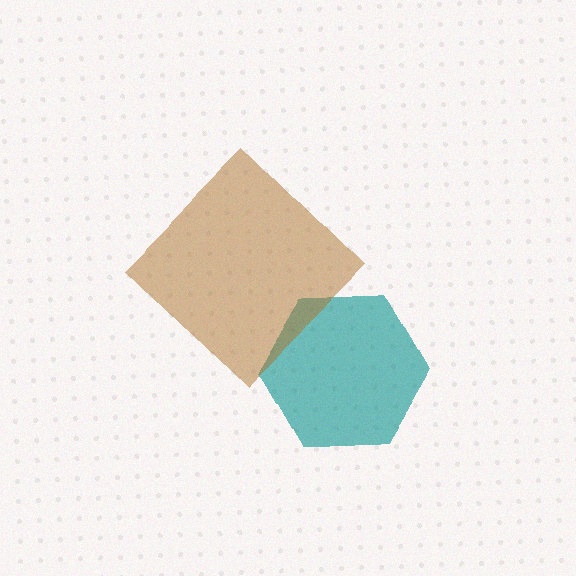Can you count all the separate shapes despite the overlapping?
Yes, there are 2 separate shapes.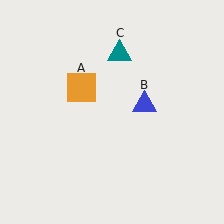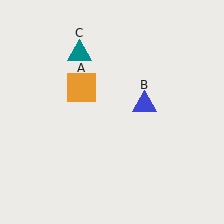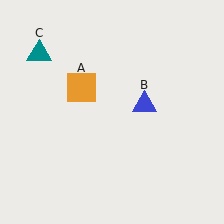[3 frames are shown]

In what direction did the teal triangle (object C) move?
The teal triangle (object C) moved left.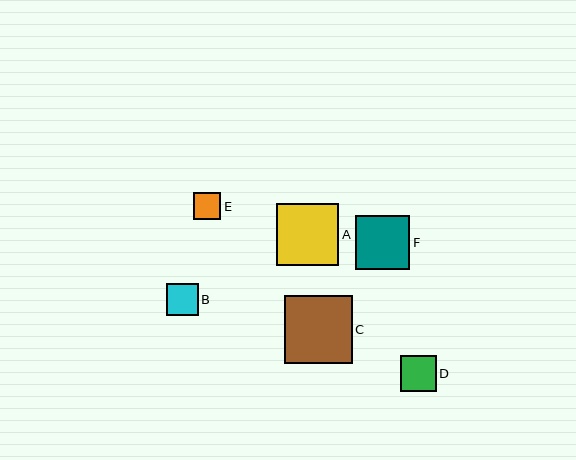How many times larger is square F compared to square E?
Square F is approximately 2.0 times the size of square E.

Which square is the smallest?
Square E is the smallest with a size of approximately 27 pixels.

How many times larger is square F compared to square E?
Square F is approximately 2.0 times the size of square E.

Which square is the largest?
Square C is the largest with a size of approximately 68 pixels.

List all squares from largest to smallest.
From largest to smallest: C, A, F, D, B, E.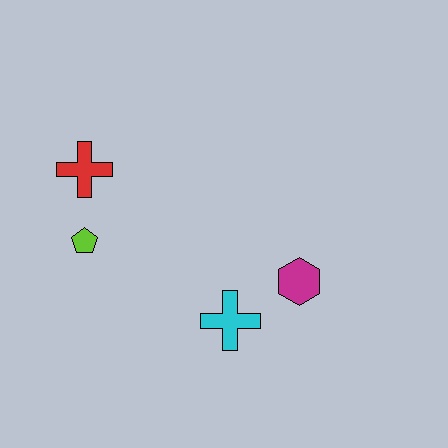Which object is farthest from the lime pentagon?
The magenta hexagon is farthest from the lime pentagon.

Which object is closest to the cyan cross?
The magenta hexagon is closest to the cyan cross.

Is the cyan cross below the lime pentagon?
Yes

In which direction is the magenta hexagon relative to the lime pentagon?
The magenta hexagon is to the right of the lime pentagon.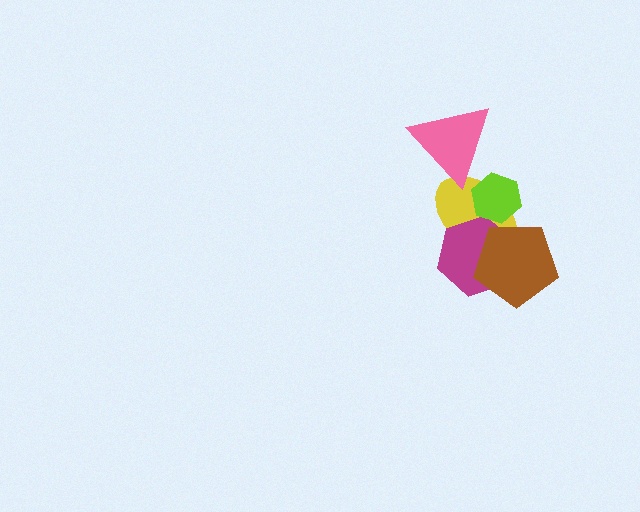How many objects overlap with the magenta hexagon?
2 objects overlap with the magenta hexagon.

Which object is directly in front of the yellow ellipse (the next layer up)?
The magenta hexagon is directly in front of the yellow ellipse.